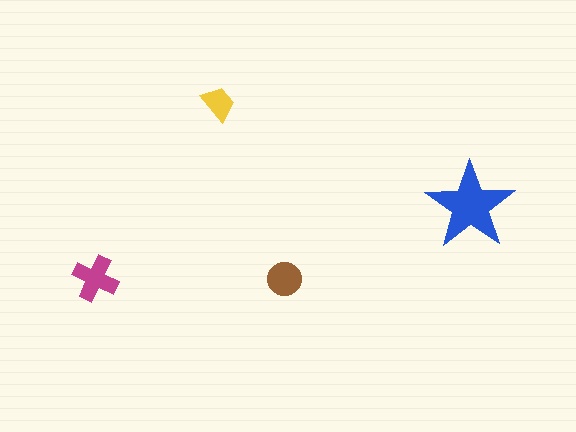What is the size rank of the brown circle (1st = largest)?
3rd.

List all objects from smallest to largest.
The yellow trapezoid, the brown circle, the magenta cross, the blue star.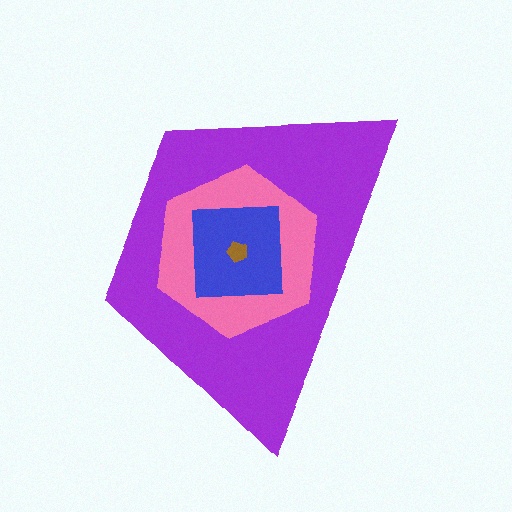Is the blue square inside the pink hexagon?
Yes.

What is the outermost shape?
The purple trapezoid.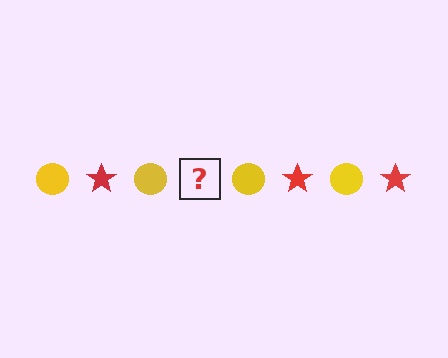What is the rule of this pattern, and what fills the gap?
The rule is that the pattern alternates between yellow circle and red star. The gap should be filled with a red star.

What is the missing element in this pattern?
The missing element is a red star.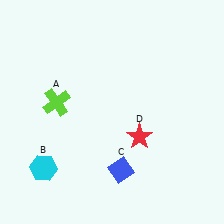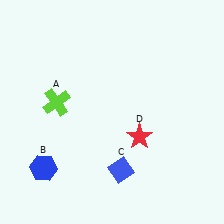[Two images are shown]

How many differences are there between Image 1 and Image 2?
There is 1 difference between the two images.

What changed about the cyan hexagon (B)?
In Image 1, B is cyan. In Image 2, it changed to blue.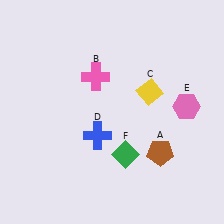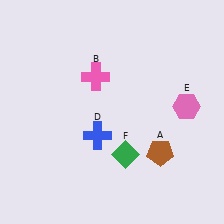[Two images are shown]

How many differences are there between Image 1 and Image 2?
There is 1 difference between the two images.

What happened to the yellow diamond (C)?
The yellow diamond (C) was removed in Image 2. It was in the top-right area of Image 1.